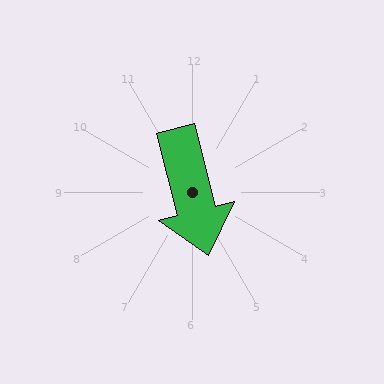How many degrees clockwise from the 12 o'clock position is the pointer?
Approximately 166 degrees.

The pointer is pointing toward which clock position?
Roughly 6 o'clock.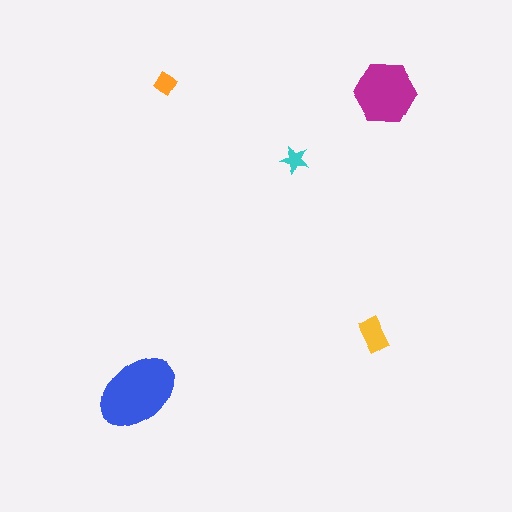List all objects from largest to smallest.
The blue ellipse, the magenta hexagon, the yellow rectangle, the orange diamond, the cyan star.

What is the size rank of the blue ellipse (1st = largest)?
1st.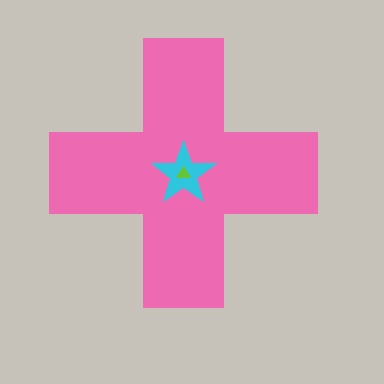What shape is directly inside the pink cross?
The cyan star.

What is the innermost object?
The lime triangle.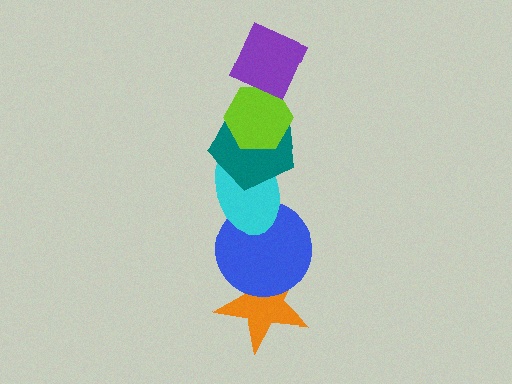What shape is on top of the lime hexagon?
The purple diamond is on top of the lime hexagon.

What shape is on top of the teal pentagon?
The lime hexagon is on top of the teal pentagon.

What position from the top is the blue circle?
The blue circle is 5th from the top.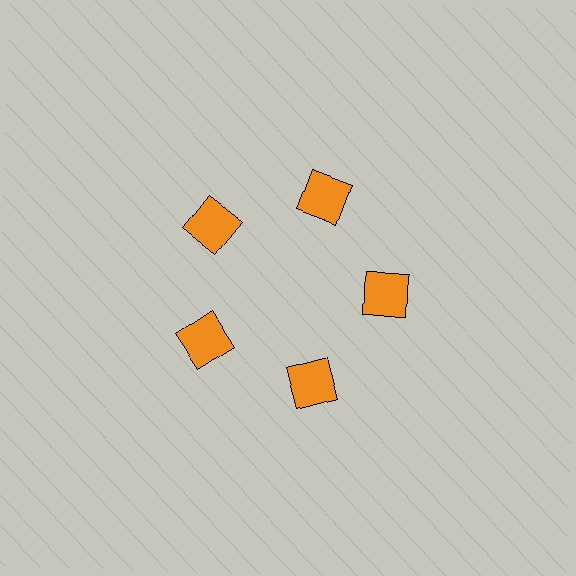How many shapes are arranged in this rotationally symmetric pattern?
There are 5 shapes, arranged in 5 groups of 1.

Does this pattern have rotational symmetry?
Yes, this pattern has 5-fold rotational symmetry. It looks the same after rotating 72 degrees around the center.